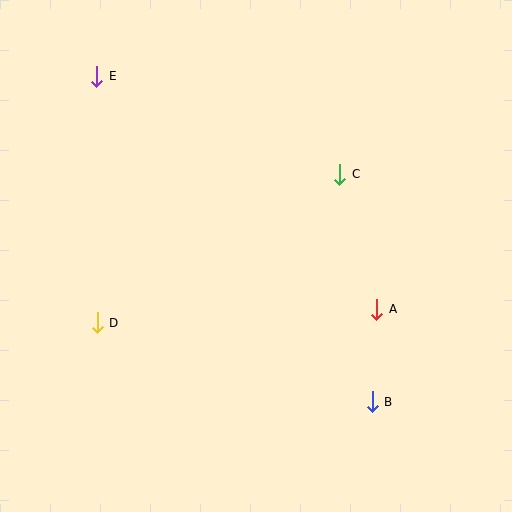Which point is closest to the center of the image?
Point C at (340, 174) is closest to the center.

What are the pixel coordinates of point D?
Point D is at (97, 323).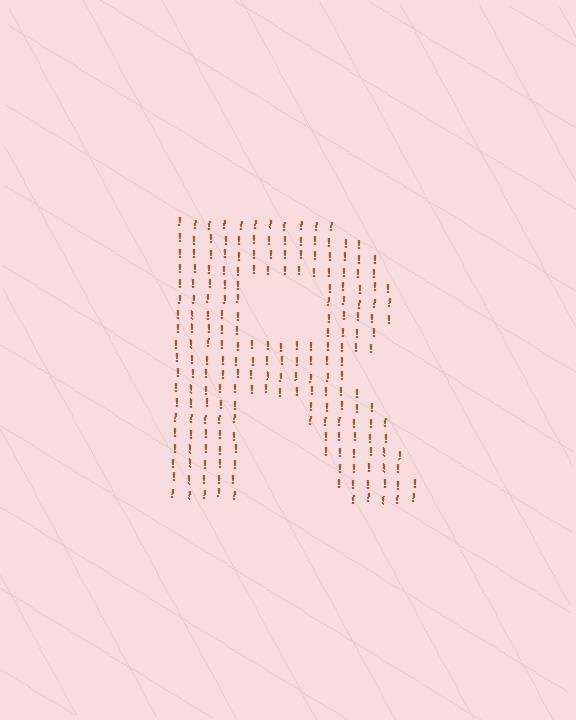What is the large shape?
The large shape is the letter R.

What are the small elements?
The small elements are exclamation marks.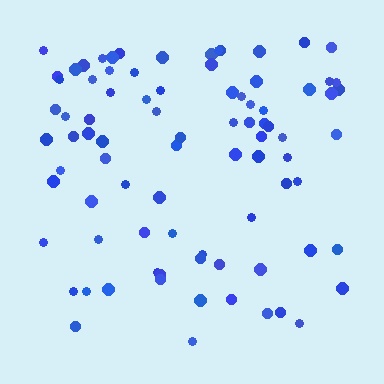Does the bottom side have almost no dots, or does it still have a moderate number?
Still a moderate number, just noticeably fewer than the top.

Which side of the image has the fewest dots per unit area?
The bottom.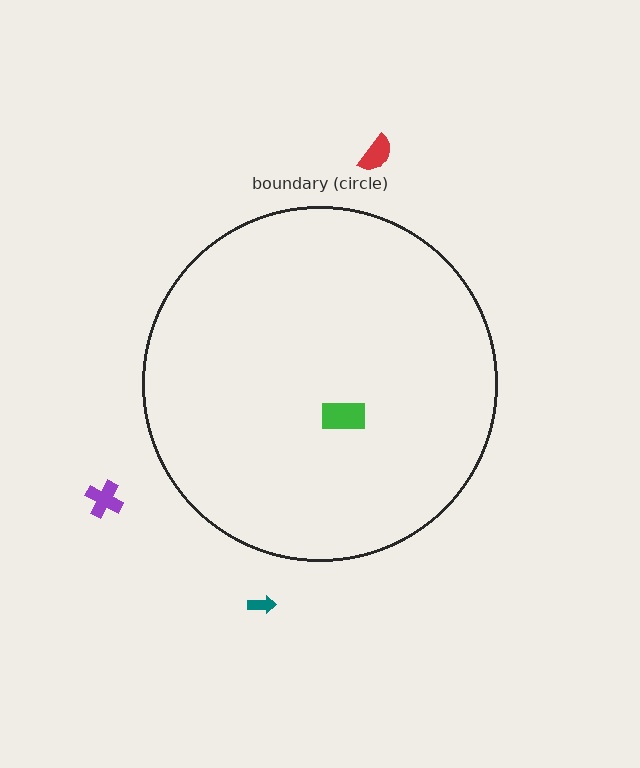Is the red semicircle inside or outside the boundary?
Outside.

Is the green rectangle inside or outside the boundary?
Inside.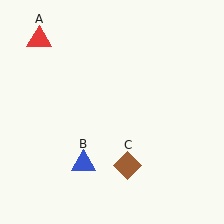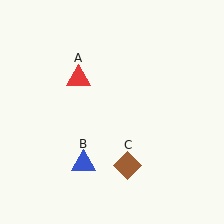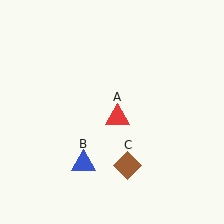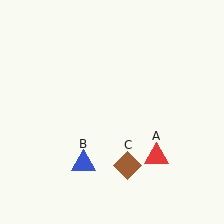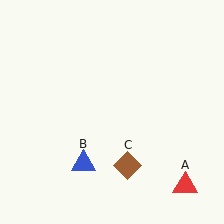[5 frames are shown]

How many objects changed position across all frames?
1 object changed position: red triangle (object A).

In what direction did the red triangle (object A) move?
The red triangle (object A) moved down and to the right.